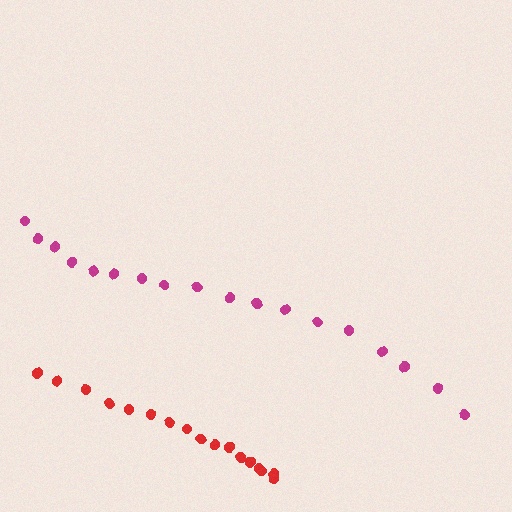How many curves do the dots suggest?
There are 2 distinct paths.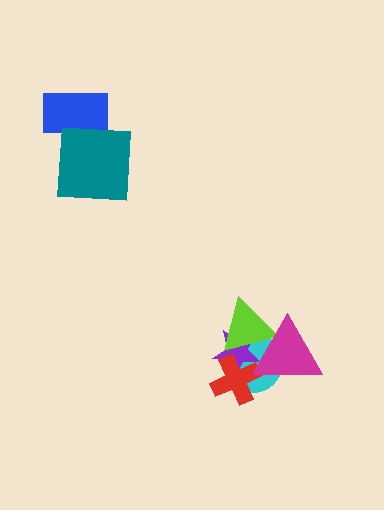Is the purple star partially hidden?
Yes, it is partially covered by another shape.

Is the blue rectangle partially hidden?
Yes, it is partially covered by another shape.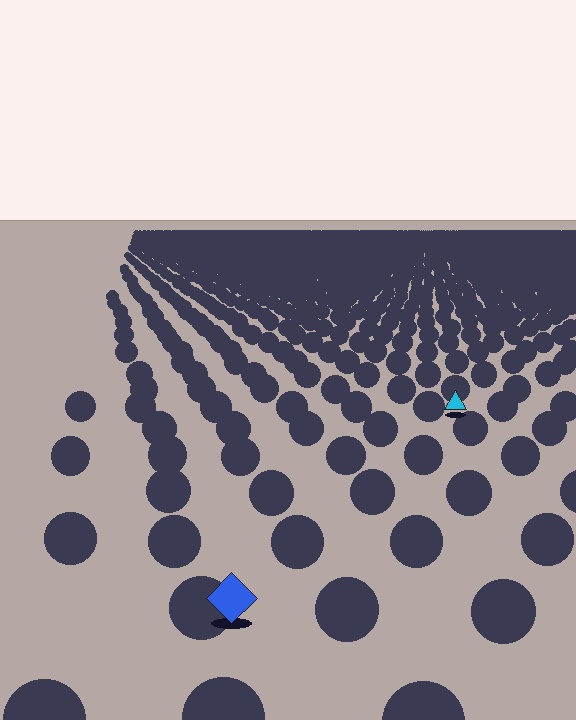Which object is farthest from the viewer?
The cyan triangle is farthest from the viewer. It appears smaller and the ground texture around it is denser.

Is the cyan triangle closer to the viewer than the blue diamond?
No. The blue diamond is closer — you can tell from the texture gradient: the ground texture is coarser near it.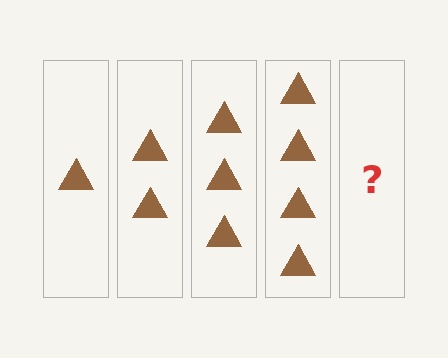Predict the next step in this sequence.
The next step is 5 triangles.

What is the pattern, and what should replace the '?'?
The pattern is that each step adds one more triangle. The '?' should be 5 triangles.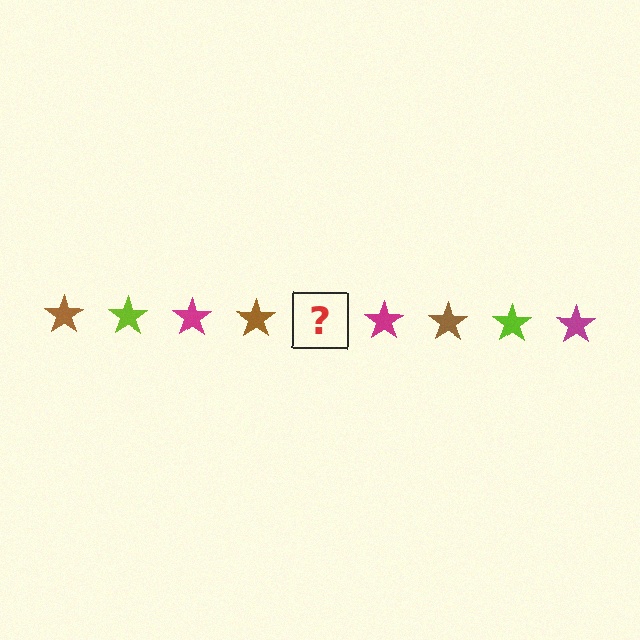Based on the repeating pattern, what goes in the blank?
The blank should be a lime star.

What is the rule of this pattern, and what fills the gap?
The rule is that the pattern cycles through brown, lime, magenta stars. The gap should be filled with a lime star.